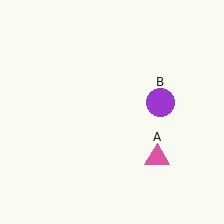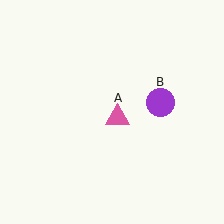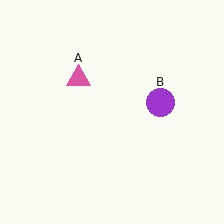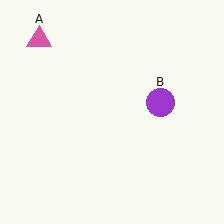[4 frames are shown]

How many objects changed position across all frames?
1 object changed position: pink triangle (object A).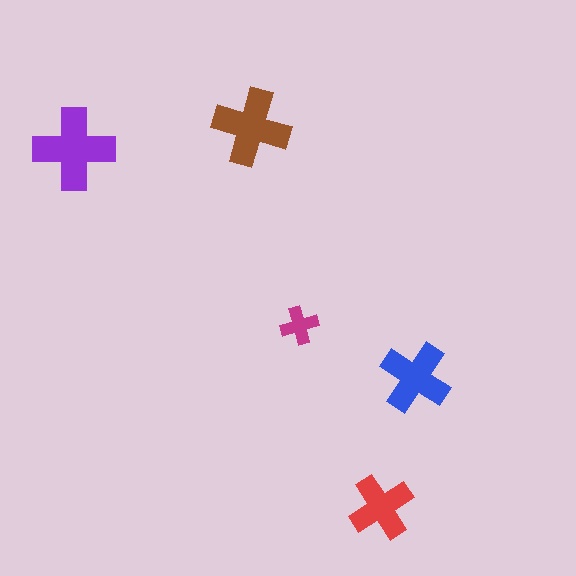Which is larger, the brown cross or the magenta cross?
The brown one.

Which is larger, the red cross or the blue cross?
The blue one.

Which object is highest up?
The brown cross is topmost.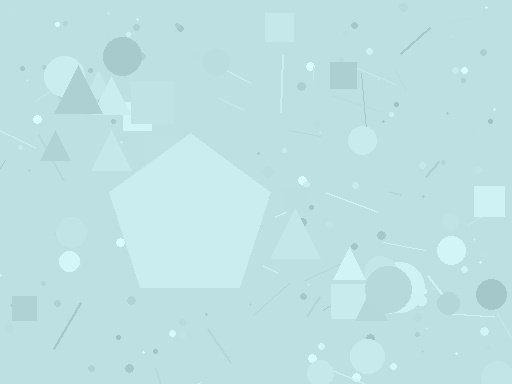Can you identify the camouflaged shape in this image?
The camouflaged shape is a pentagon.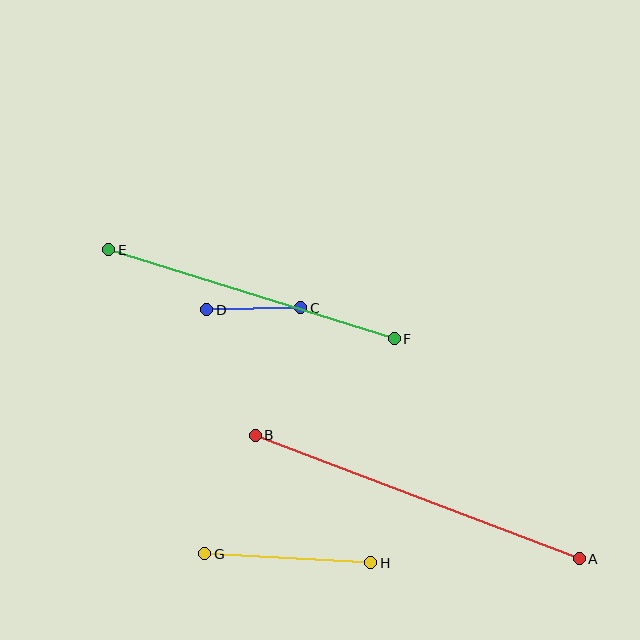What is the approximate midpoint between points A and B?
The midpoint is at approximately (417, 497) pixels.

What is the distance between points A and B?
The distance is approximately 346 pixels.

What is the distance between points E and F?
The distance is approximately 299 pixels.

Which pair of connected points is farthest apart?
Points A and B are farthest apart.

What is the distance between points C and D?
The distance is approximately 94 pixels.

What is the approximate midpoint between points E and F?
The midpoint is at approximately (251, 294) pixels.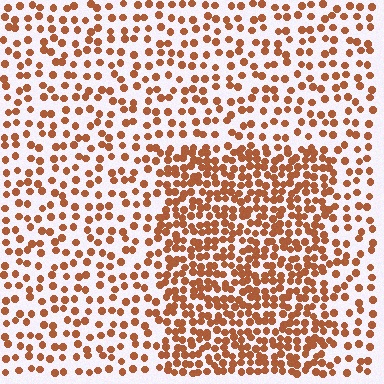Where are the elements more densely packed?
The elements are more densely packed inside the rectangle boundary.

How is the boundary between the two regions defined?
The boundary is defined by a change in element density (approximately 2.1x ratio). All elements are the same color, size, and shape.